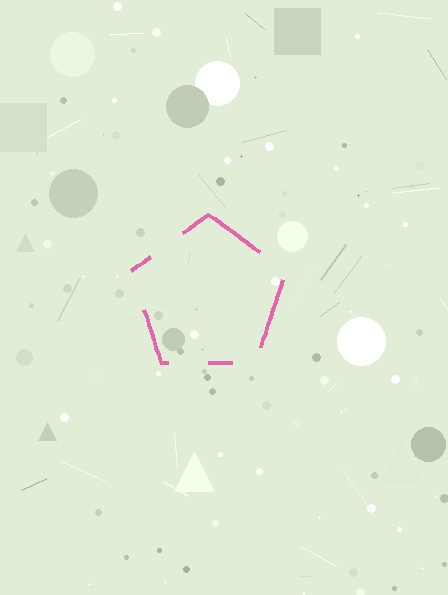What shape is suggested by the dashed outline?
The dashed outline suggests a pentagon.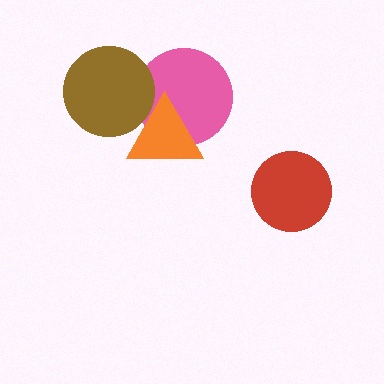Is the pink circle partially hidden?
Yes, it is partially covered by another shape.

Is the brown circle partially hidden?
No, no other shape covers it.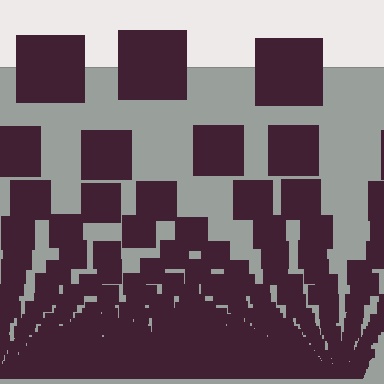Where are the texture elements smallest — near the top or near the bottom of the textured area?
Near the bottom.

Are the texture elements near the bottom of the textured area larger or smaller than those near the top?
Smaller. The gradient is inverted — elements near the bottom are smaller and denser.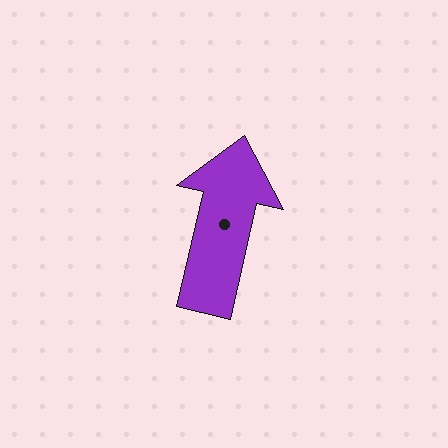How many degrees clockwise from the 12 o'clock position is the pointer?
Approximately 13 degrees.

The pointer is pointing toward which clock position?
Roughly 12 o'clock.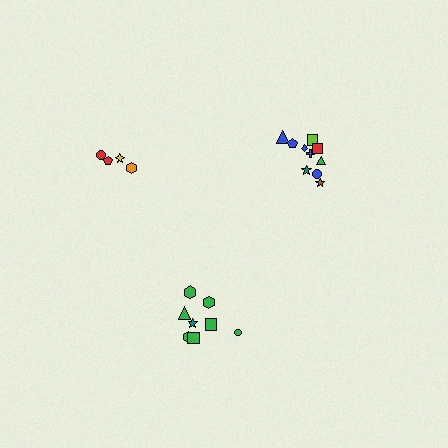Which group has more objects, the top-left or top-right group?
The top-right group.